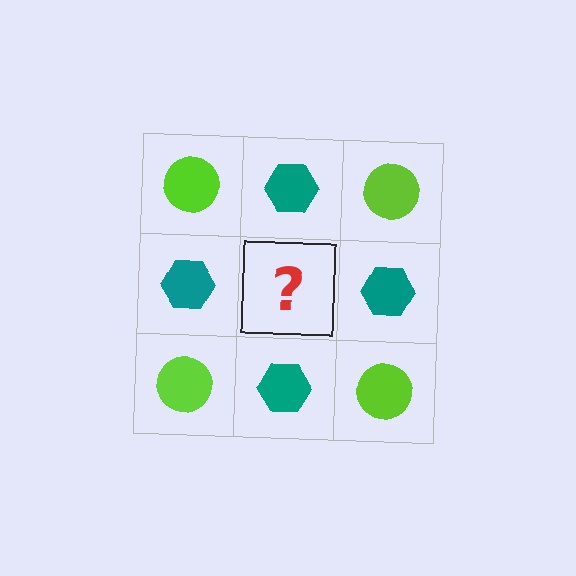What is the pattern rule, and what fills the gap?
The rule is that it alternates lime circle and teal hexagon in a checkerboard pattern. The gap should be filled with a lime circle.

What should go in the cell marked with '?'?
The missing cell should contain a lime circle.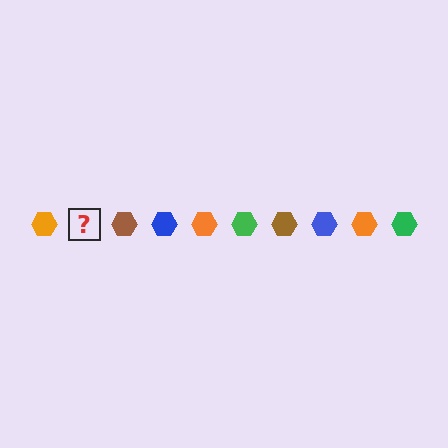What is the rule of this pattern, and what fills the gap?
The rule is that the pattern cycles through orange, green, brown, blue hexagons. The gap should be filled with a green hexagon.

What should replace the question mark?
The question mark should be replaced with a green hexagon.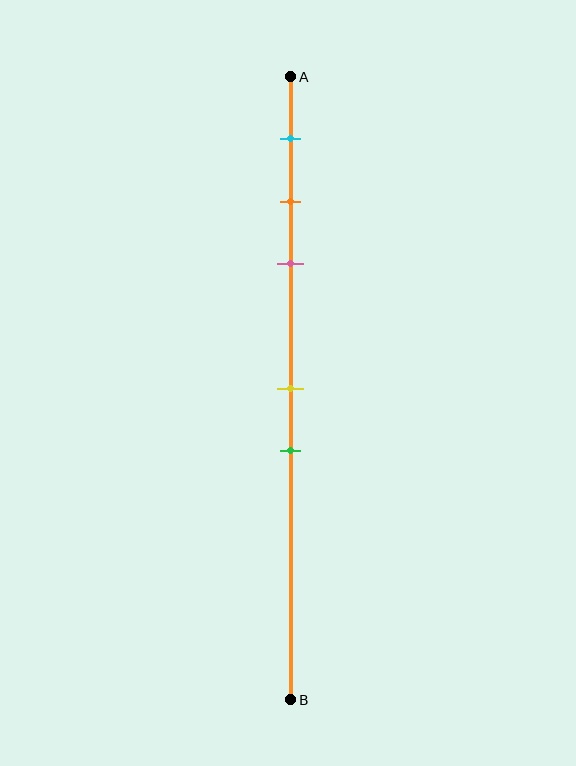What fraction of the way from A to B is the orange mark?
The orange mark is approximately 20% (0.2) of the way from A to B.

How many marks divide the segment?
There are 5 marks dividing the segment.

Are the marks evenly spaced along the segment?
No, the marks are not evenly spaced.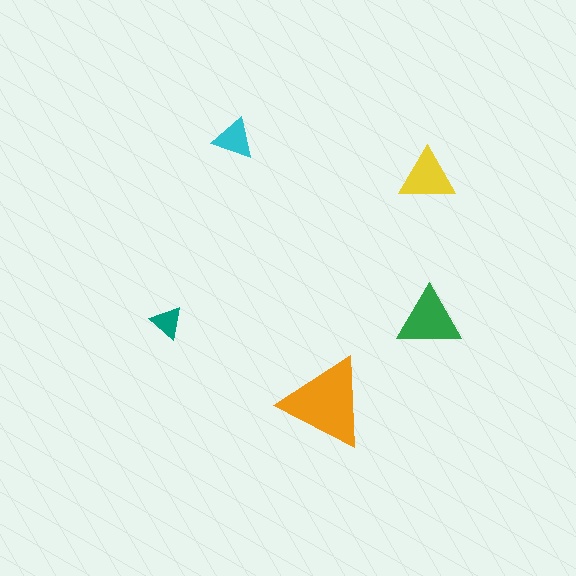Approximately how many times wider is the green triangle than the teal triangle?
About 2 times wider.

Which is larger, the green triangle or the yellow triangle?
The green one.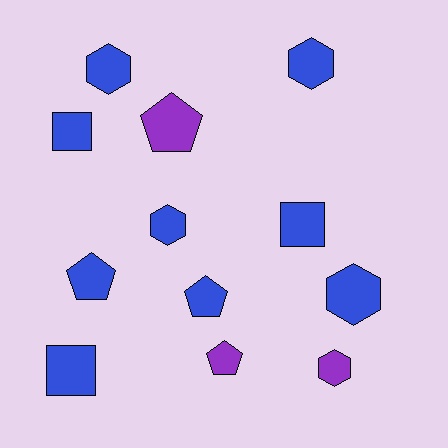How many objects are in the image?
There are 12 objects.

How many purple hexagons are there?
There is 1 purple hexagon.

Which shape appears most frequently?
Hexagon, with 5 objects.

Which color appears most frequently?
Blue, with 9 objects.